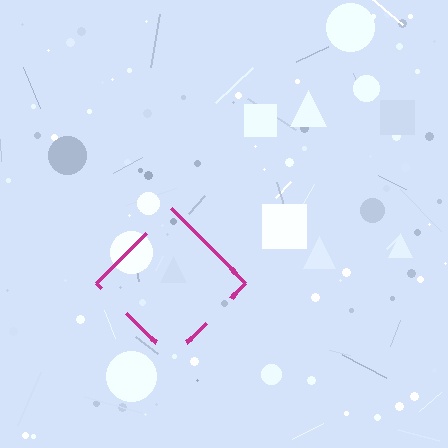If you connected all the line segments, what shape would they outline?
They would outline a diamond.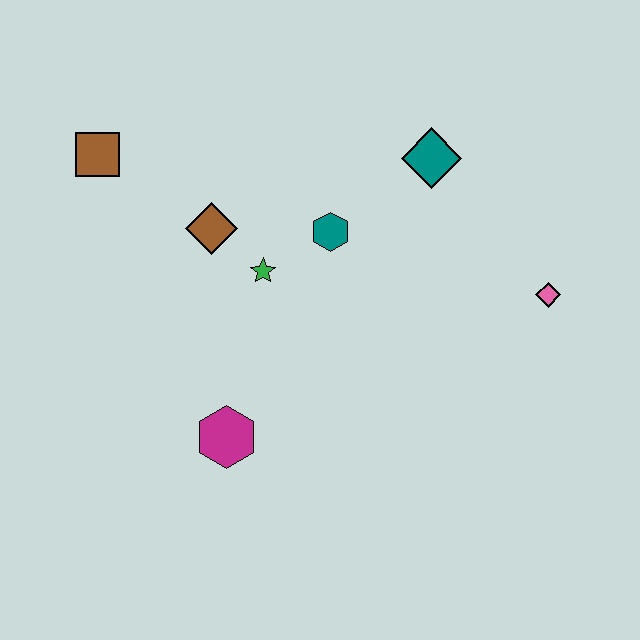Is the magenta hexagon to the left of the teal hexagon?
Yes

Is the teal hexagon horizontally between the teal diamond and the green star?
Yes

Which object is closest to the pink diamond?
The teal diamond is closest to the pink diamond.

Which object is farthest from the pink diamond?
The brown square is farthest from the pink diamond.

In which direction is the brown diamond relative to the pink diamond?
The brown diamond is to the left of the pink diamond.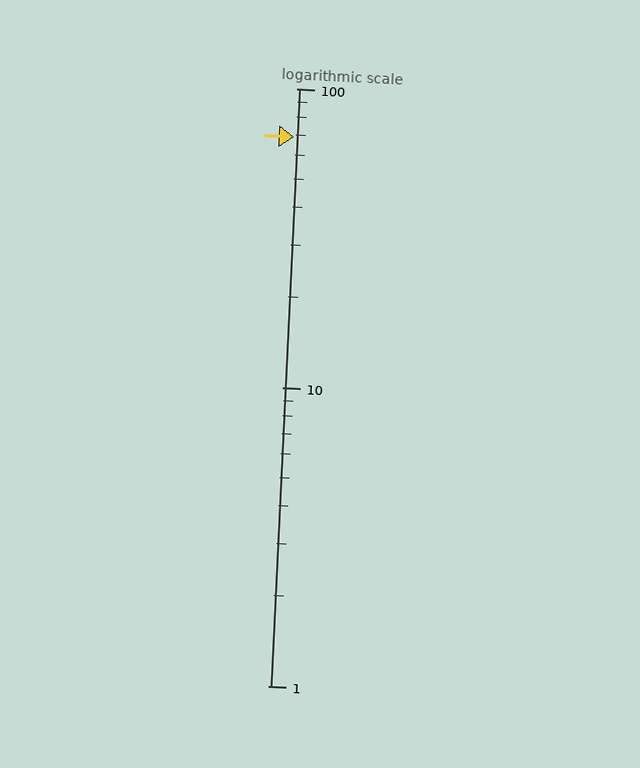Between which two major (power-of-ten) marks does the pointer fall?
The pointer is between 10 and 100.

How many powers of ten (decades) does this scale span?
The scale spans 2 decades, from 1 to 100.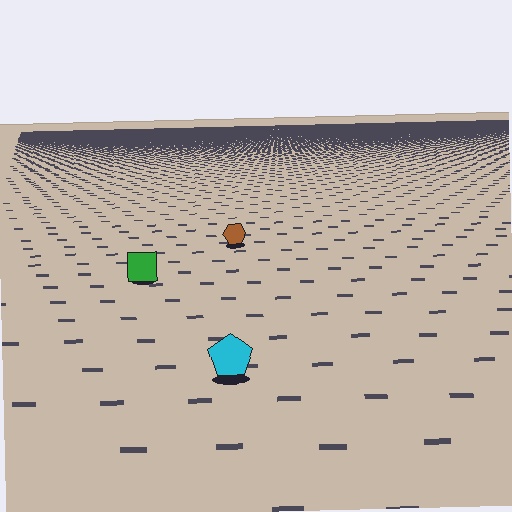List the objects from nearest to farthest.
From nearest to farthest: the cyan pentagon, the green square, the brown hexagon.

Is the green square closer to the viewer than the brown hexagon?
Yes. The green square is closer — you can tell from the texture gradient: the ground texture is coarser near it.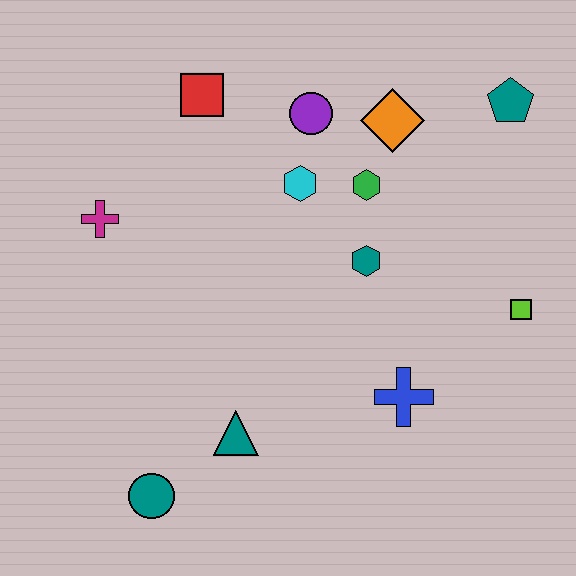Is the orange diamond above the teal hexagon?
Yes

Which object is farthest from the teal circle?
The teal pentagon is farthest from the teal circle.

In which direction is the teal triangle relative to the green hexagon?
The teal triangle is below the green hexagon.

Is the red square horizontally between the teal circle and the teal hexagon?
Yes